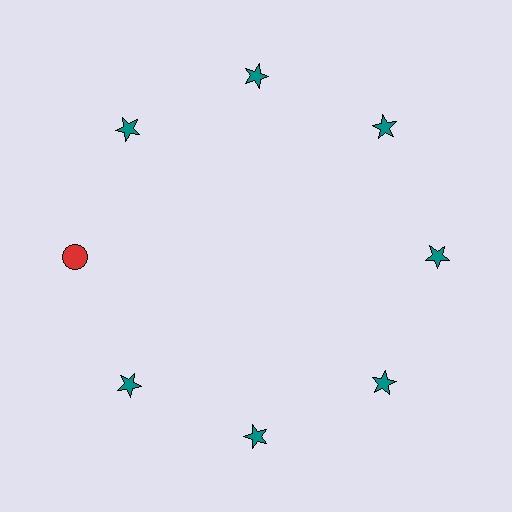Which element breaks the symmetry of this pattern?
The red circle at roughly the 9 o'clock position breaks the symmetry. All other shapes are teal stars.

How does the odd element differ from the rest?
It differs in both color (red instead of teal) and shape (circle instead of star).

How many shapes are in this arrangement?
There are 8 shapes arranged in a ring pattern.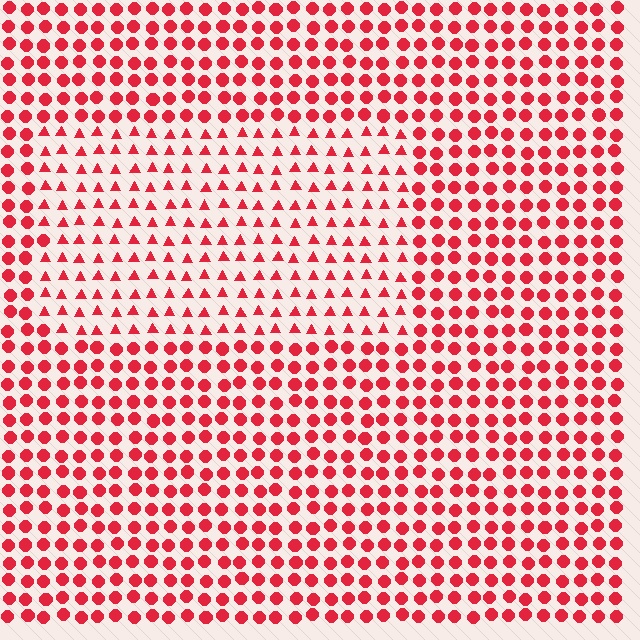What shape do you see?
I see a rectangle.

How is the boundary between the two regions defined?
The boundary is defined by a change in element shape: triangles inside vs. circles outside. All elements share the same color and spacing.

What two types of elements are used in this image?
The image uses triangles inside the rectangle region and circles outside it.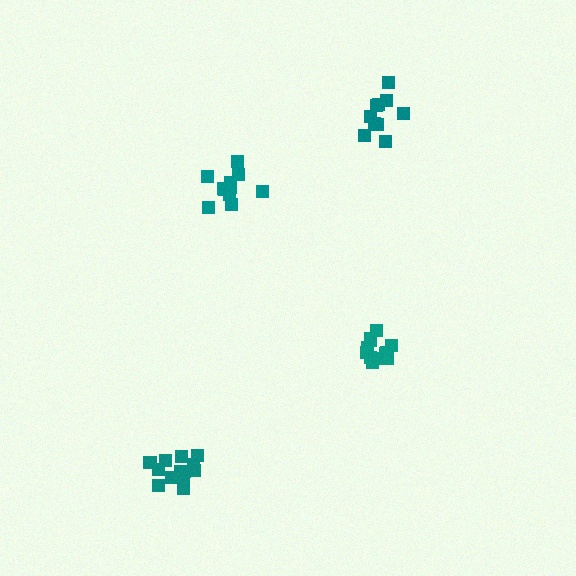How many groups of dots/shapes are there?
There are 4 groups.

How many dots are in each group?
Group 1: 10 dots, Group 2: 13 dots, Group 3: 11 dots, Group 4: 12 dots (46 total).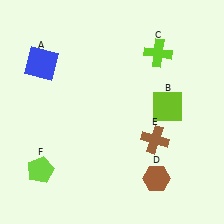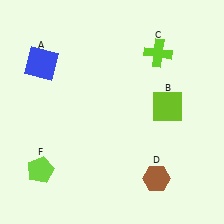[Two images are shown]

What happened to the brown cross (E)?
The brown cross (E) was removed in Image 2. It was in the bottom-right area of Image 1.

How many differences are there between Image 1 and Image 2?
There is 1 difference between the two images.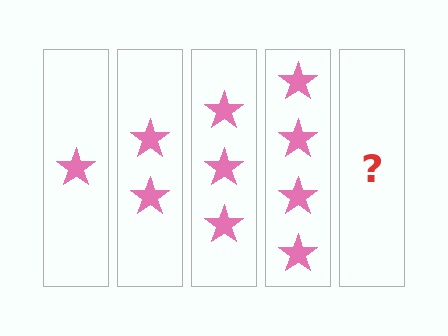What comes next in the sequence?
The next element should be 5 stars.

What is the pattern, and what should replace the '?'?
The pattern is that each step adds one more star. The '?' should be 5 stars.